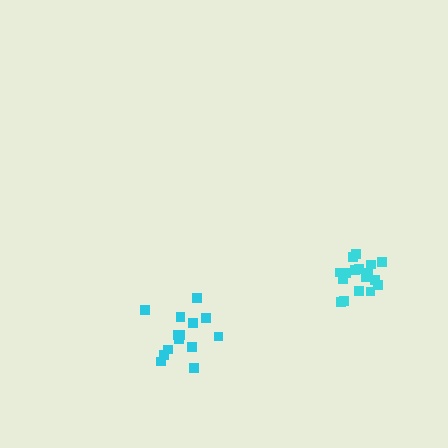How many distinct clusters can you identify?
There are 2 distinct clusters.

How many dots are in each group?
Group 1: 17 dots, Group 2: 14 dots (31 total).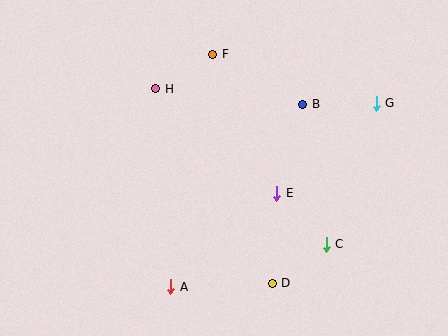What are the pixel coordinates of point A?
Point A is at (171, 287).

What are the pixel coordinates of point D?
Point D is at (272, 284).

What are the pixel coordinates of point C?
Point C is at (326, 244).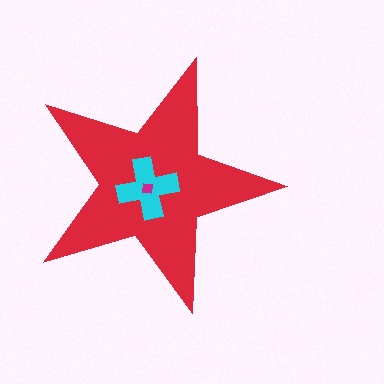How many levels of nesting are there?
3.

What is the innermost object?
The magenta square.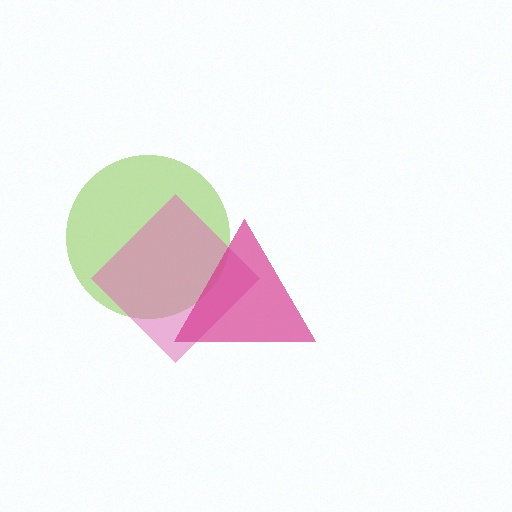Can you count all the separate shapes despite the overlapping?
Yes, there are 3 separate shapes.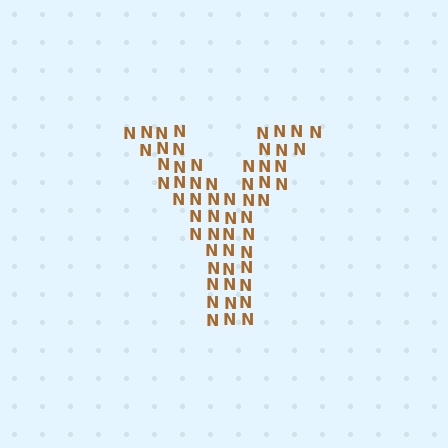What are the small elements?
The small elements are letter N's.